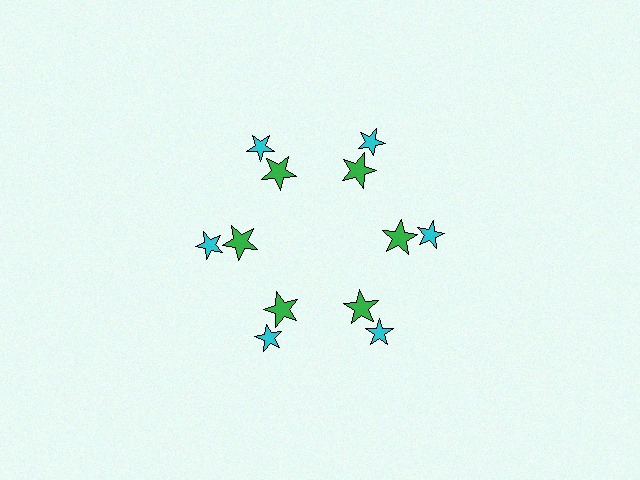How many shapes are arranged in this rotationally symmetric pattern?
There are 12 shapes, arranged in 6 groups of 2.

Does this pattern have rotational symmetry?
Yes, this pattern has 6-fold rotational symmetry. It looks the same after rotating 60 degrees around the center.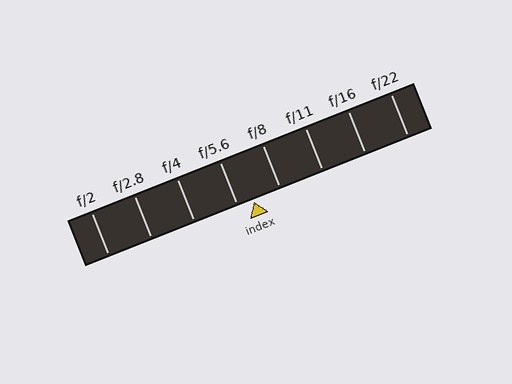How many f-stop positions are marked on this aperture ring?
There are 8 f-stop positions marked.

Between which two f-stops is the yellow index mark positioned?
The index mark is between f/5.6 and f/8.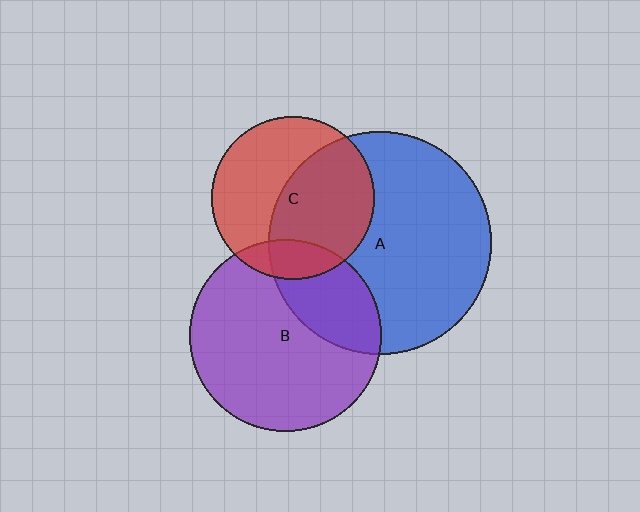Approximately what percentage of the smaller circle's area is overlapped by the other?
Approximately 50%.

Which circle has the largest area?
Circle A (blue).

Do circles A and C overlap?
Yes.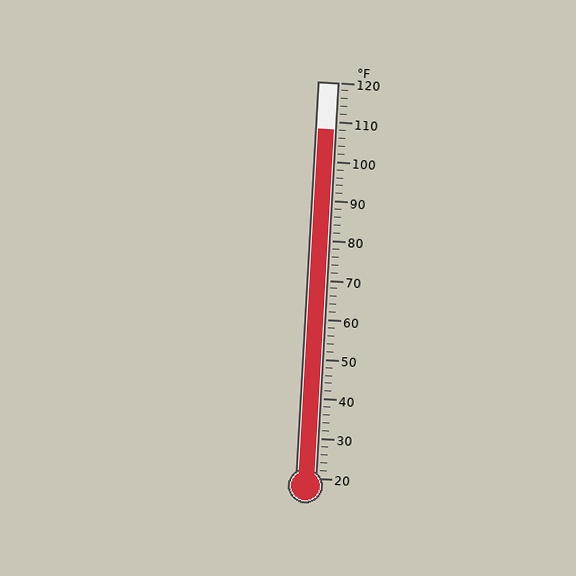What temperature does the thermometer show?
The thermometer shows approximately 108°F.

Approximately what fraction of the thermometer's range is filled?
The thermometer is filled to approximately 90% of its range.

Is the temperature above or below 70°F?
The temperature is above 70°F.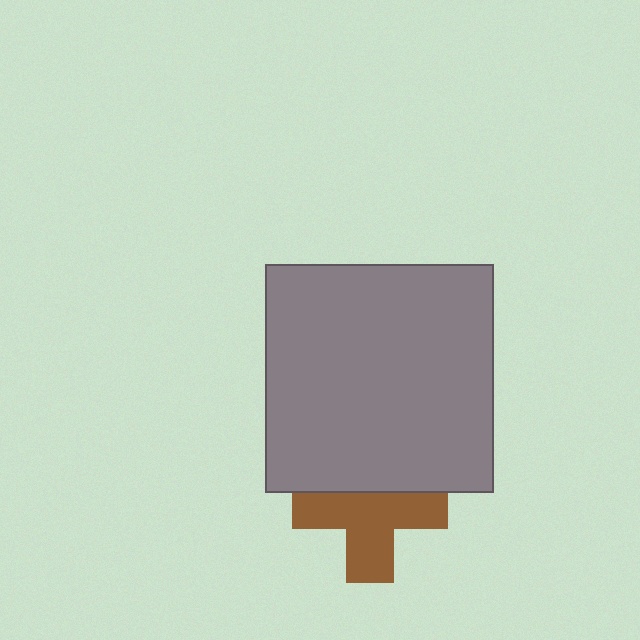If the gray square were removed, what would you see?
You would see the complete brown cross.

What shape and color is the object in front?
The object in front is a gray square.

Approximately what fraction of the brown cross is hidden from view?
Roughly 35% of the brown cross is hidden behind the gray square.